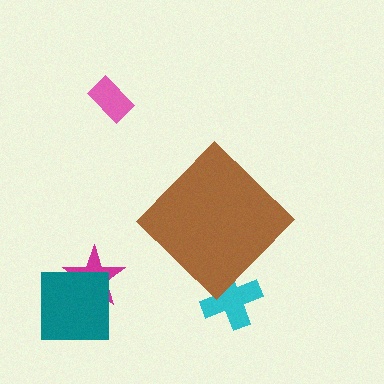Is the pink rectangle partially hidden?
No, the pink rectangle is fully visible.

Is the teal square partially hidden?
No, the teal square is fully visible.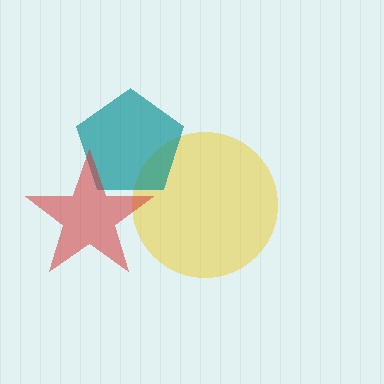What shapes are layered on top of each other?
The layered shapes are: a yellow circle, a teal pentagon, a red star.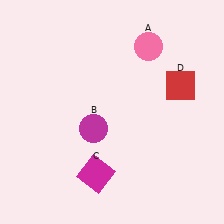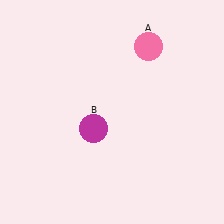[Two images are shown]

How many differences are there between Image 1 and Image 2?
There are 2 differences between the two images.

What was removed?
The red square (D), the magenta square (C) were removed in Image 2.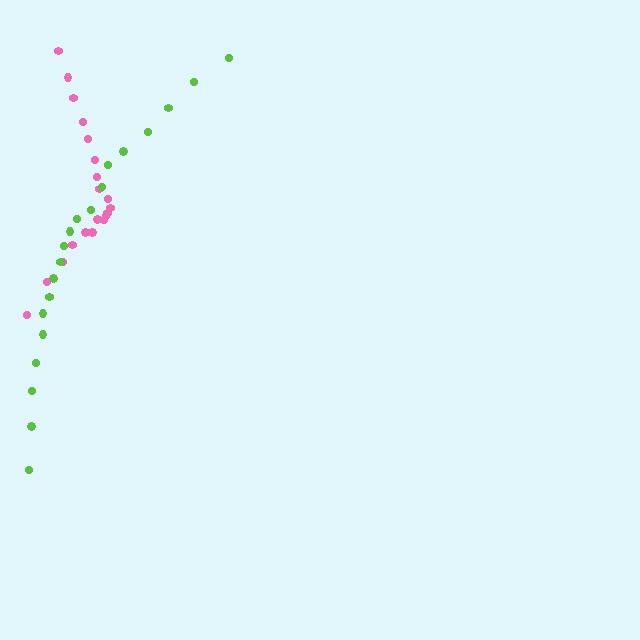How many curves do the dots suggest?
There are 2 distinct paths.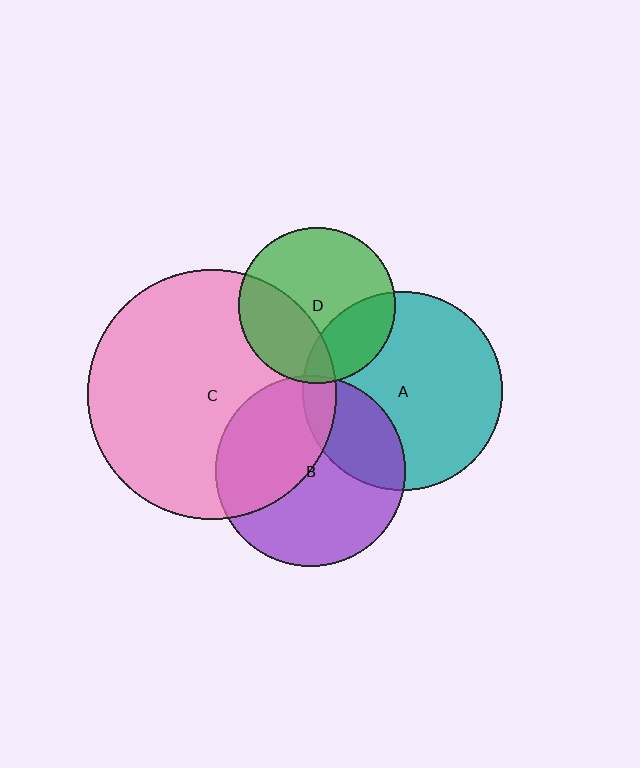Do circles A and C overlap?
Yes.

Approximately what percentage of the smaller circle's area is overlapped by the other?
Approximately 10%.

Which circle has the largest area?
Circle C (pink).